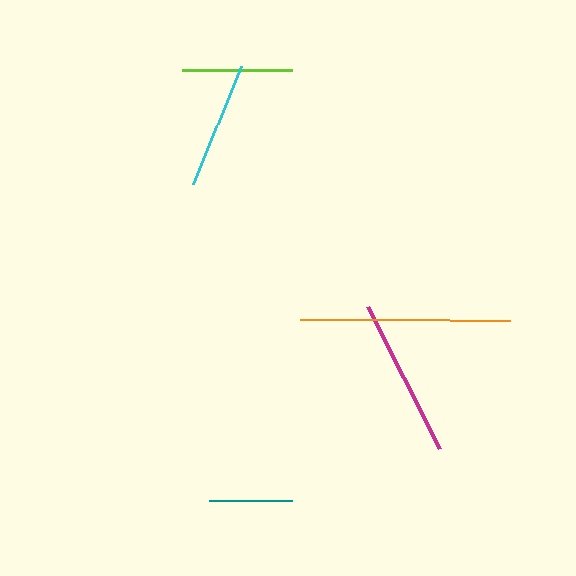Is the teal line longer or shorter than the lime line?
The lime line is longer than the teal line.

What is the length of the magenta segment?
The magenta segment is approximately 159 pixels long.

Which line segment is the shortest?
The teal line is the shortest at approximately 83 pixels.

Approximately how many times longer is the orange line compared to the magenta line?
The orange line is approximately 1.3 times the length of the magenta line.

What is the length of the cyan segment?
The cyan segment is approximately 127 pixels long.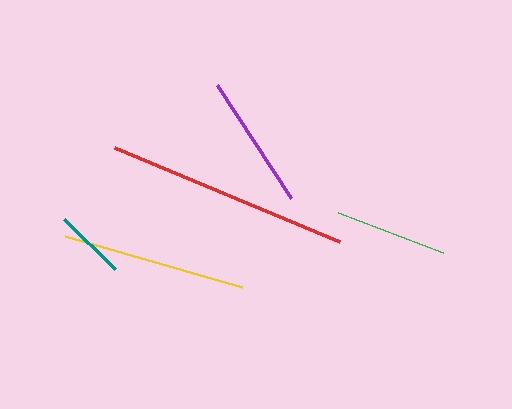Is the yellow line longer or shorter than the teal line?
The yellow line is longer than the teal line.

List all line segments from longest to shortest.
From longest to shortest: red, yellow, purple, green, teal.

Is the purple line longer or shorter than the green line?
The purple line is longer than the green line.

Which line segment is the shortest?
The teal line is the shortest at approximately 72 pixels.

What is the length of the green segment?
The green segment is approximately 113 pixels long.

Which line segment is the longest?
The red line is the longest at approximately 244 pixels.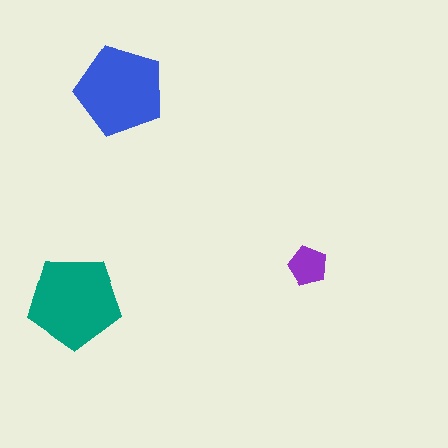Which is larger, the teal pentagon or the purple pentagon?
The teal one.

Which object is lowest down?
The teal pentagon is bottommost.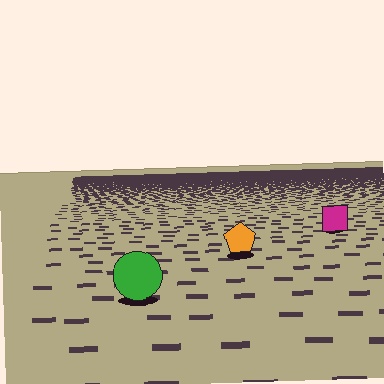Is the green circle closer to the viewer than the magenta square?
Yes. The green circle is closer — you can tell from the texture gradient: the ground texture is coarser near it.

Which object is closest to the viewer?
The green circle is closest. The texture marks near it are larger and more spread out.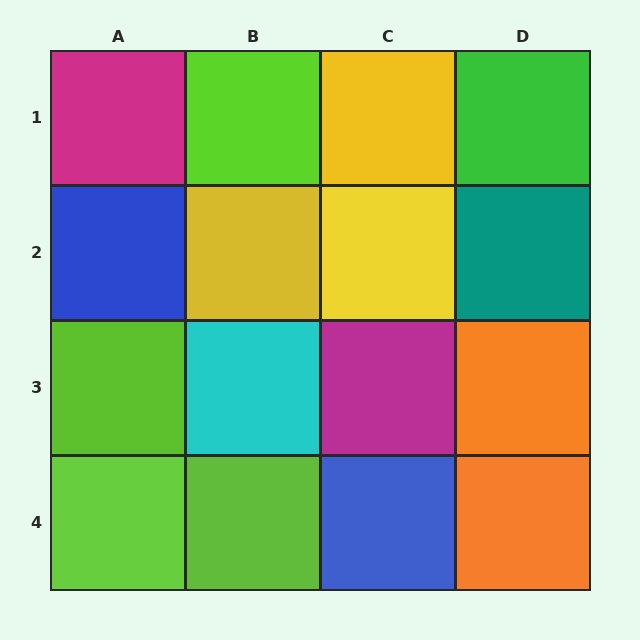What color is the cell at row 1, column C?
Yellow.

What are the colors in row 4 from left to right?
Lime, lime, blue, orange.